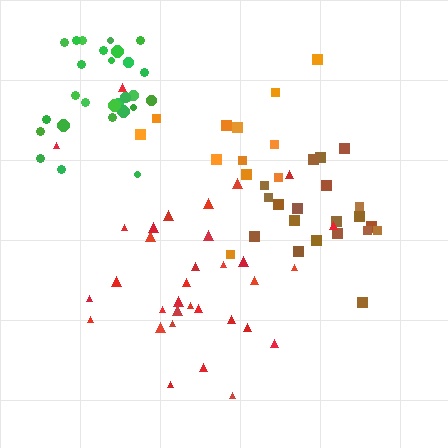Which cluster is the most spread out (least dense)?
Orange.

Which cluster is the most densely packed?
Brown.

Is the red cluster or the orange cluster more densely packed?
Red.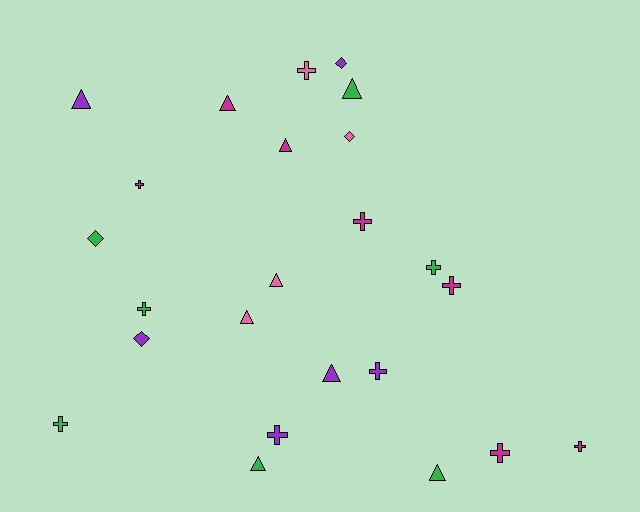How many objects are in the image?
There are 24 objects.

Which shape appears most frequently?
Cross, with 11 objects.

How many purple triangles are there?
There are 2 purple triangles.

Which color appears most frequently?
Green, with 7 objects.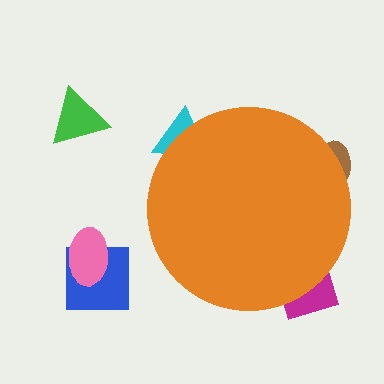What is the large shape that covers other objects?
An orange circle.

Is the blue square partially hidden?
No, the blue square is fully visible.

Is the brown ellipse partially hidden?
Yes, the brown ellipse is partially hidden behind the orange circle.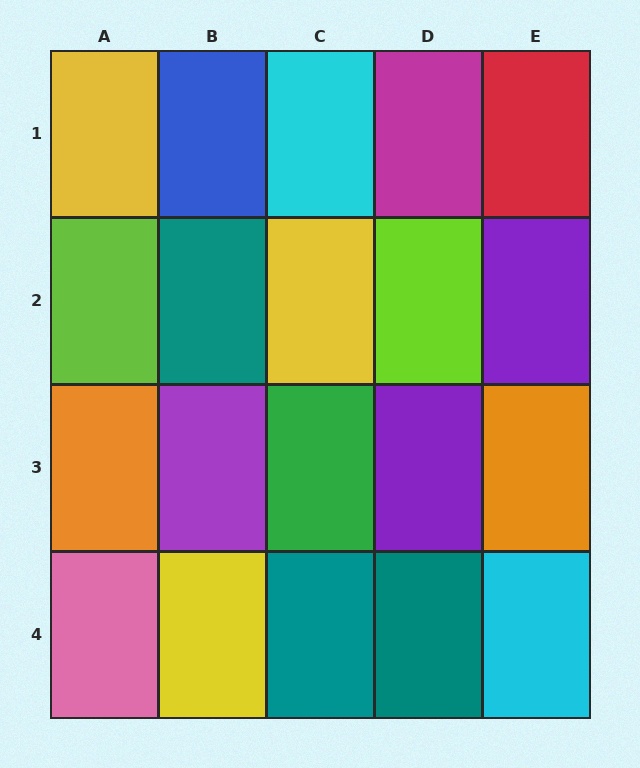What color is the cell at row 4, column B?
Yellow.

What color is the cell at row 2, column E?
Purple.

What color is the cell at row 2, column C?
Yellow.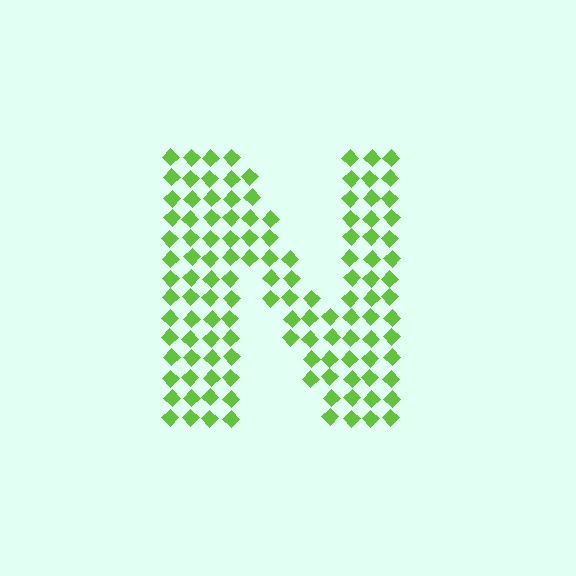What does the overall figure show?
The overall figure shows the letter N.